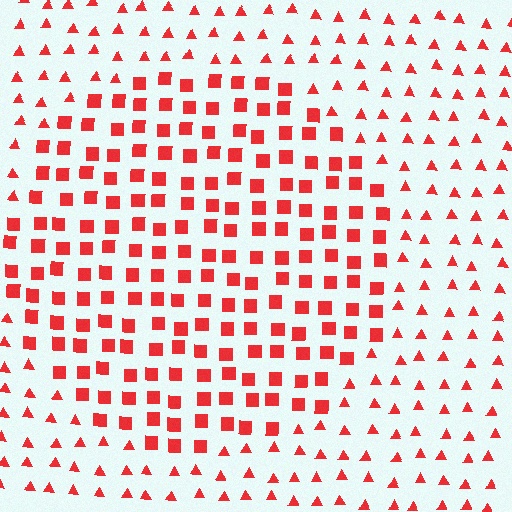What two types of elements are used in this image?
The image uses squares inside the circle region and triangles outside it.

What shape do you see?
I see a circle.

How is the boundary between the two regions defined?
The boundary is defined by a change in element shape: squares inside vs. triangles outside. All elements share the same color and spacing.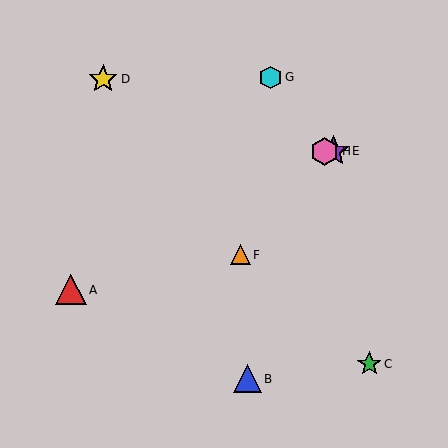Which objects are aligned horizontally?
Objects E, H are aligned horizontally.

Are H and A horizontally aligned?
No, H is at y≈151 and A is at y≈290.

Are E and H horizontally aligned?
Yes, both are at y≈151.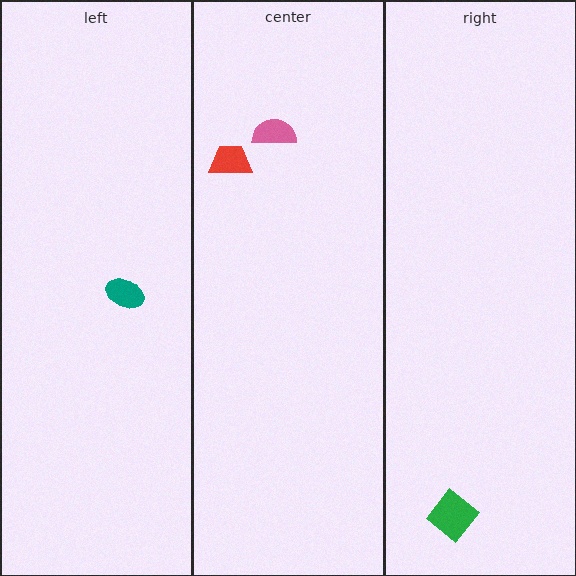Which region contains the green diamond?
The right region.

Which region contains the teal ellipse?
The left region.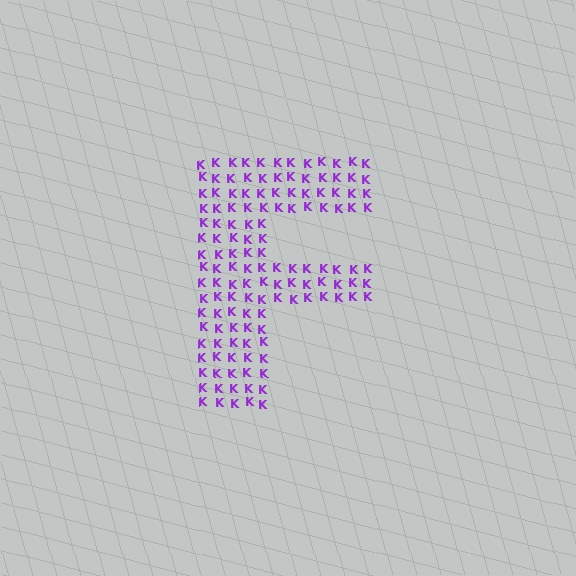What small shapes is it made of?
It is made of small letter K's.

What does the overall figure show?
The overall figure shows the letter F.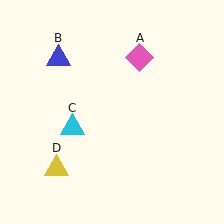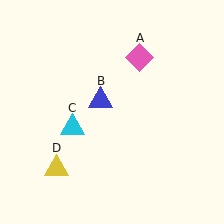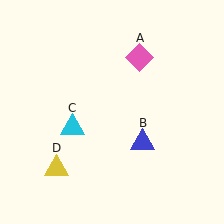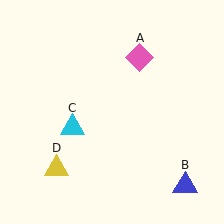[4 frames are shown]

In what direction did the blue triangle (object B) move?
The blue triangle (object B) moved down and to the right.